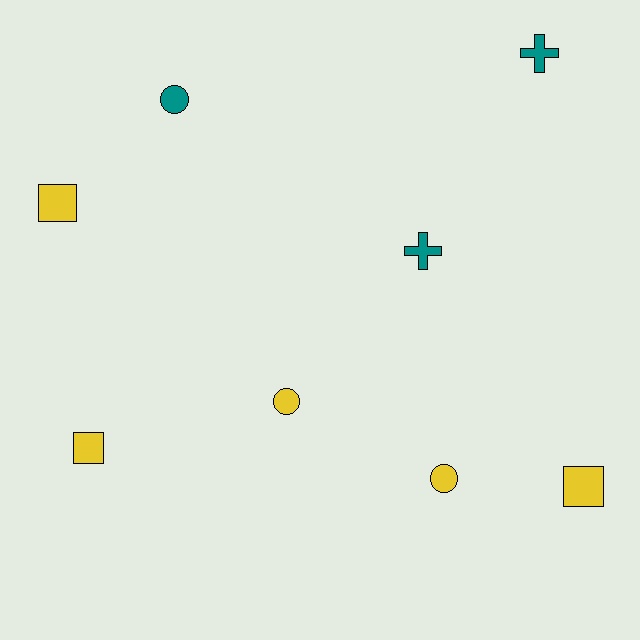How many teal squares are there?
There are no teal squares.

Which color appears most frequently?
Yellow, with 5 objects.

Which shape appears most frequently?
Circle, with 3 objects.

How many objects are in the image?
There are 8 objects.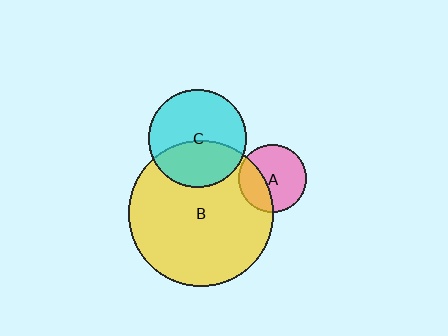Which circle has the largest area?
Circle B (yellow).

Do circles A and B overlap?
Yes.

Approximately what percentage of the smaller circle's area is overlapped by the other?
Approximately 30%.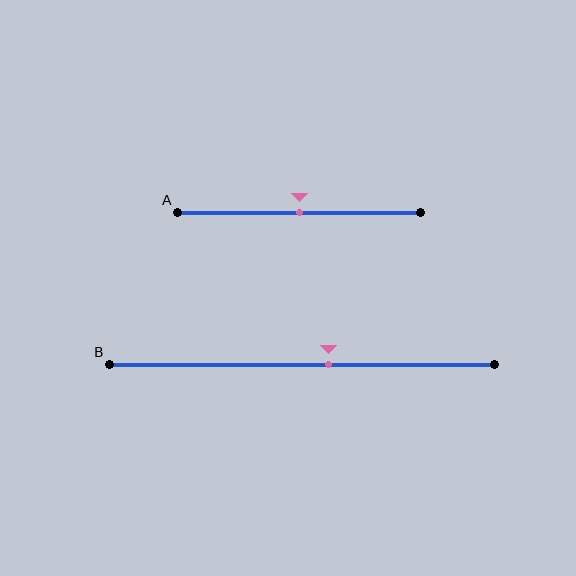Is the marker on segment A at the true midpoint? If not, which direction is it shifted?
Yes, the marker on segment A is at the true midpoint.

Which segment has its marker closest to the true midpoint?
Segment A has its marker closest to the true midpoint.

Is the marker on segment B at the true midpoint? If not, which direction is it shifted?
No, the marker on segment B is shifted to the right by about 7% of the segment length.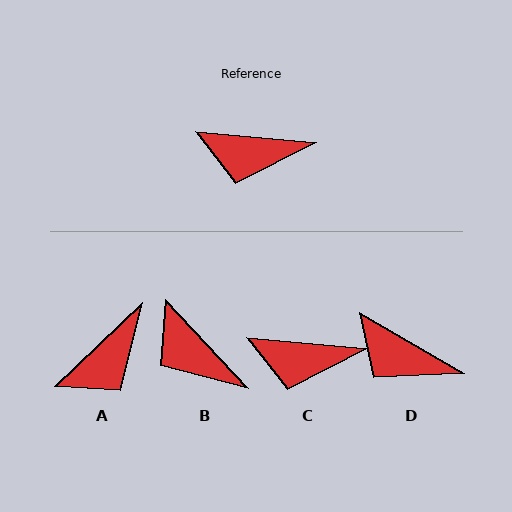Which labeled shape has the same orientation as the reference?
C.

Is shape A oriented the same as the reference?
No, it is off by about 49 degrees.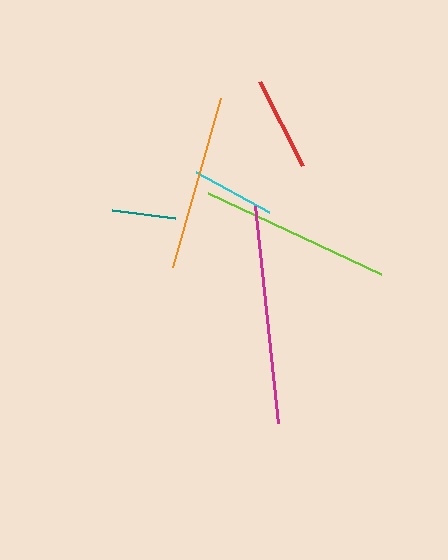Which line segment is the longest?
The magenta line is the longest at approximately 219 pixels.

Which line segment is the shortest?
The teal line is the shortest at approximately 64 pixels.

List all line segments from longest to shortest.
From longest to shortest: magenta, lime, orange, red, cyan, teal.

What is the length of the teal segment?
The teal segment is approximately 64 pixels long.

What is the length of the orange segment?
The orange segment is approximately 176 pixels long.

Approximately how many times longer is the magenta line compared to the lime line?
The magenta line is approximately 1.1 times the length of the lime line.